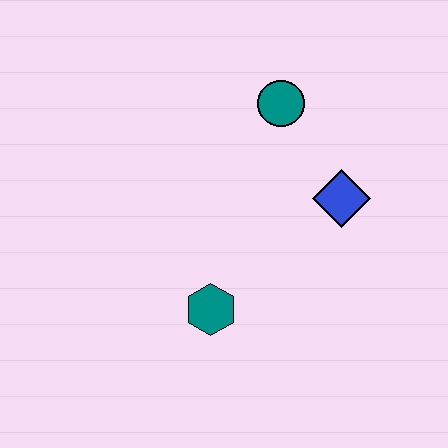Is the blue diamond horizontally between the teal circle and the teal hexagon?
No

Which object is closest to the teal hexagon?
The blue diamond is closest to the teal hexagon.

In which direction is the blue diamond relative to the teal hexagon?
The blue diamond is to the right of the teal hexagon.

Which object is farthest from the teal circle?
The teal hexagon is farthest from the teal circle.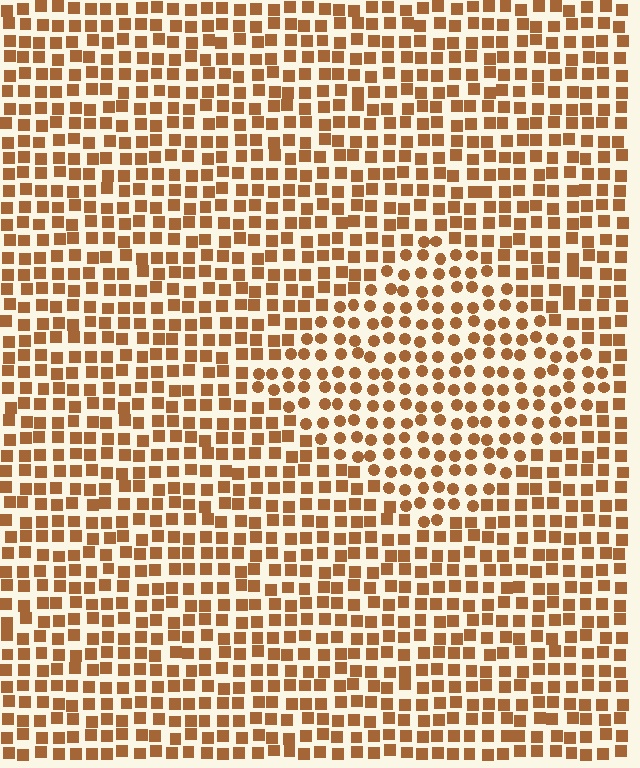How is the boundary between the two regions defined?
The boundary is defined by a change in element shape: circles inside vs. squares outside. All elements share the same color and spacing.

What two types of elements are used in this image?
The image uses circles inside the diamond region and squares outside it.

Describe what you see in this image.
The image is filled with small brown elements arranged in a uniform grid. A diamond-shaped region contains circles, while the surrounding area contains squares. The boundary is defined purely by the change in element shape.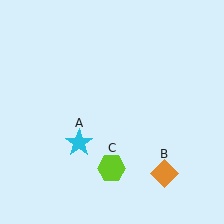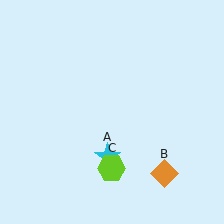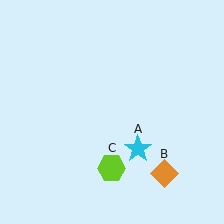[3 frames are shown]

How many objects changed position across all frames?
1 object changed position: cyan star (object A).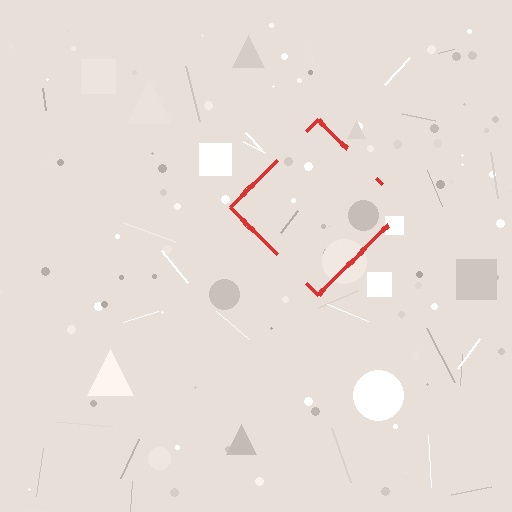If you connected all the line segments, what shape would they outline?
They would outline a diamond.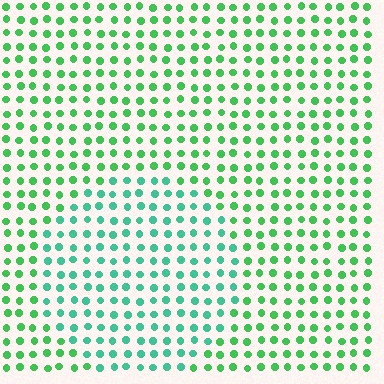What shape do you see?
I see a circle.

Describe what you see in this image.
The image is filled with small green elements in a uniform arrangement. A circle-shaped region is visible where the elements are tinted to a slightly different hue, forming a subtle color boundary.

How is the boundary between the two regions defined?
The boundary is defined purely by a slight shift in hue (about 31 degrees). Spacing, size, and orientation are identical on both sides.